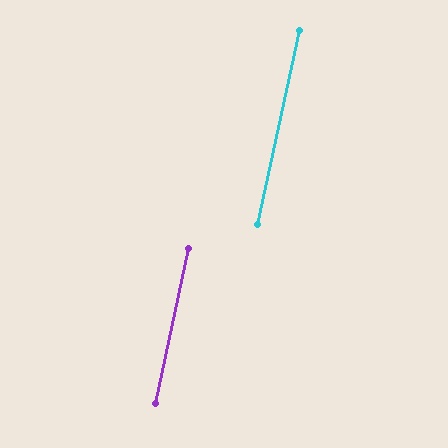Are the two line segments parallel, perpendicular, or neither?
Parallel — their directions differ by only 0.2°.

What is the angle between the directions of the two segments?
Approximately 0 degrees.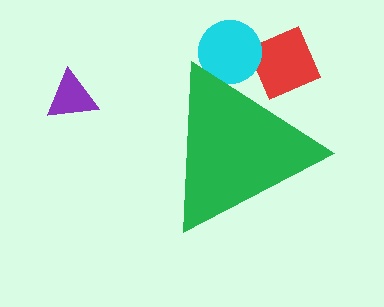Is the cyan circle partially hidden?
Yes, the cyan circle is partially hidden behind the green triangle.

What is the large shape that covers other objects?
A green triangle.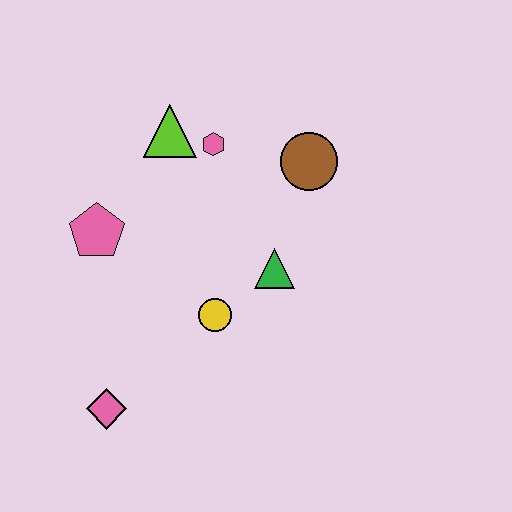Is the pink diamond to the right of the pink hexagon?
No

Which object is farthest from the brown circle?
The pink diamond is farthest from the brown circle.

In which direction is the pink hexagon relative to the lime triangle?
The pink hexagon is to the right of the lime triangle.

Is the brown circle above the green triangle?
Yes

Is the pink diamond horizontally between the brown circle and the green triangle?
No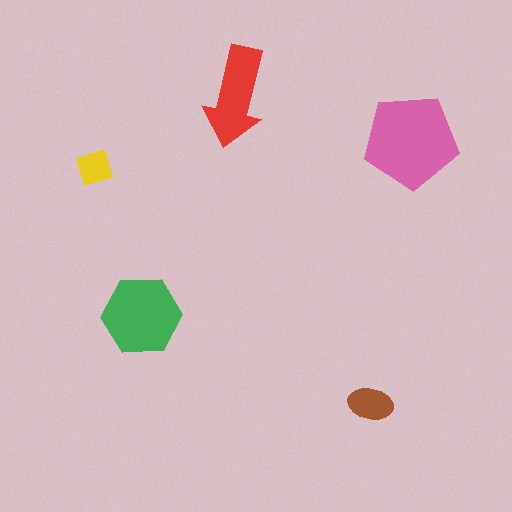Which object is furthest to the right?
The pink pentagon is rightmost.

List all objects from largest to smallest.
The pink pentagon, the green hexagon, the red arrow, the brown ellipse, the yellow square.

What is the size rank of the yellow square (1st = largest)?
5th.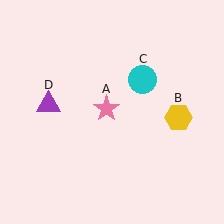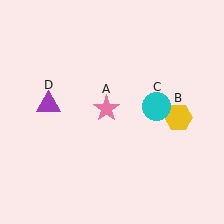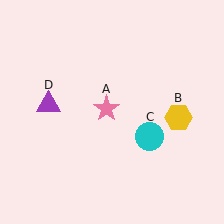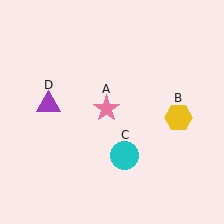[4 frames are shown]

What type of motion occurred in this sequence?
The cyan circle (object C) rotated clockwise around the center of the scene.